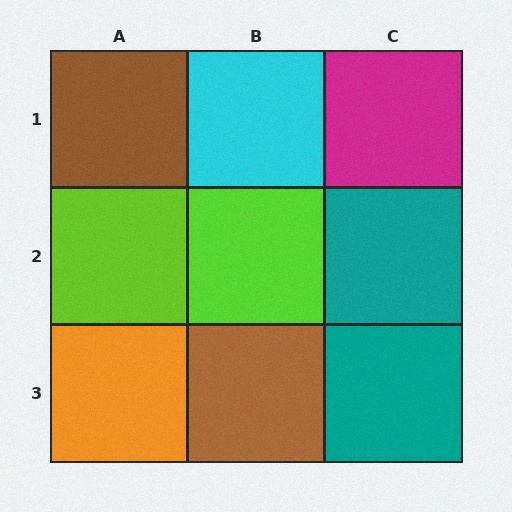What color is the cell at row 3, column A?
Orange.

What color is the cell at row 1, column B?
Cyan.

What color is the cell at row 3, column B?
Brown.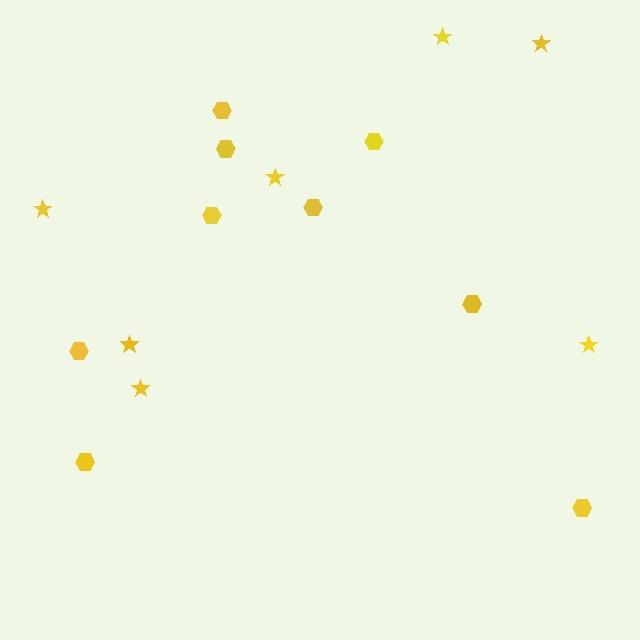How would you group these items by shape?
There are 2 groups: one group of hexagons (9) and one group of stars (7).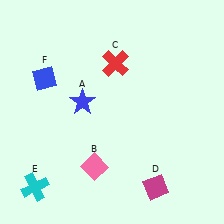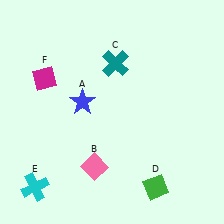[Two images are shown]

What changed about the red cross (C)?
In Image 1, C is red. In Image 2, it changed to teal.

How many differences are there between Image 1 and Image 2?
There are 3 differences between the two images.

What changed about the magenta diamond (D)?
In Image 1, D is magenta. In Image 2, it changed to green.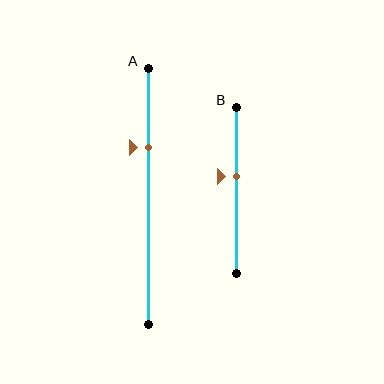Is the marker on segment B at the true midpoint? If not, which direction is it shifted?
No, the marker on segment B is shifted upward by about 8% of the segment length.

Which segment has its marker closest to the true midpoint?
Segment B has its marker closest to the true midpoint.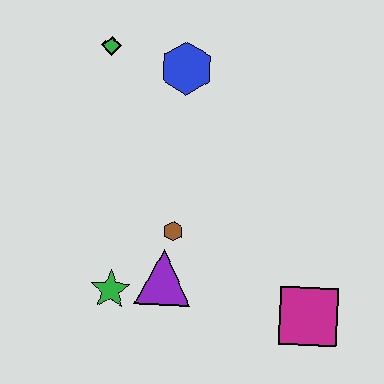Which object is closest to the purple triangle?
The brown hexagon is closest to the purple triangle.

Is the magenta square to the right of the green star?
Yes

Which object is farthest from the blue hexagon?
The magenta square is farthest from the blue hexagon.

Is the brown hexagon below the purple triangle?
No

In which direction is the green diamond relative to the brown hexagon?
The green diamond is above the brown hexagon.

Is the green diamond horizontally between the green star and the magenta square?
No